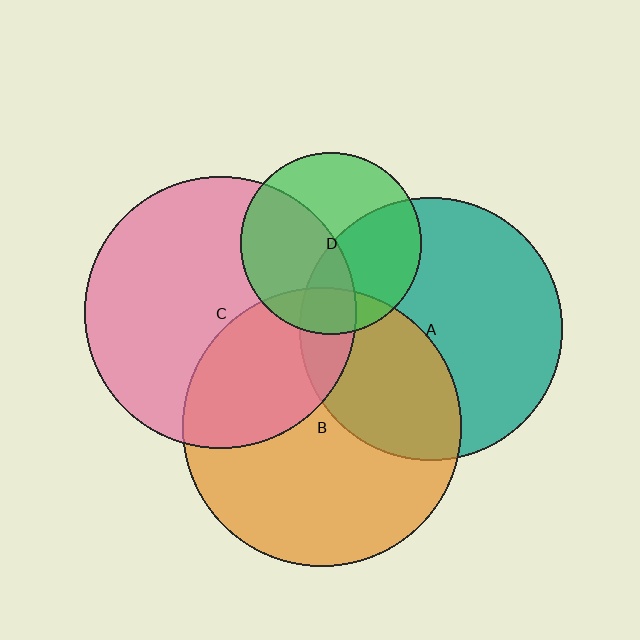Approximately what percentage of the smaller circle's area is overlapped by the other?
Approximately 15%.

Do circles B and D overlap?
Yes.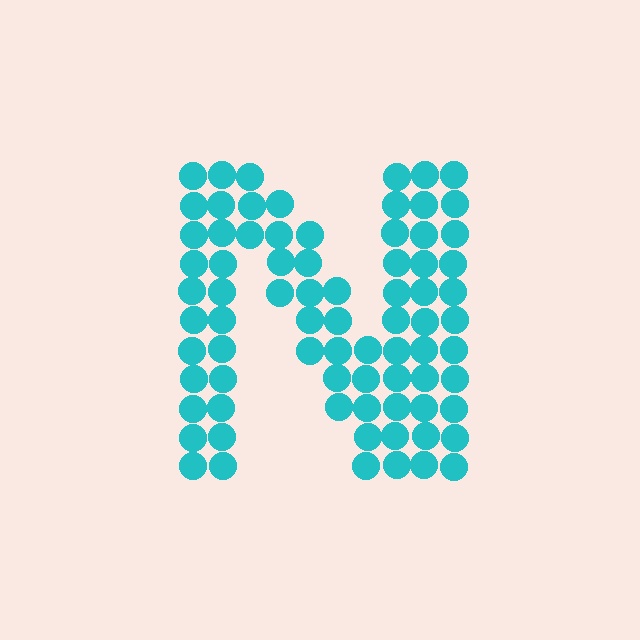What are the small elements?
The small elements are circles.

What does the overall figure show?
The overall figure shows the letter N.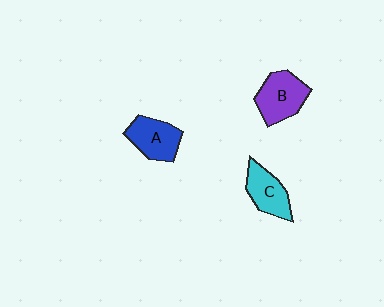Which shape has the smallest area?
Shape C (cyan).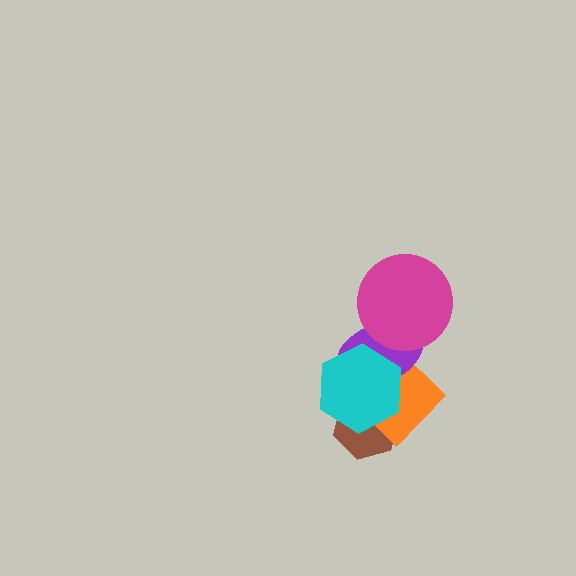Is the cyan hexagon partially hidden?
No, no other shape covers it.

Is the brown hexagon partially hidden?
Yes, it is partially covered by another shape.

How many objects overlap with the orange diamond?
3 objects overlap with the orange diamond.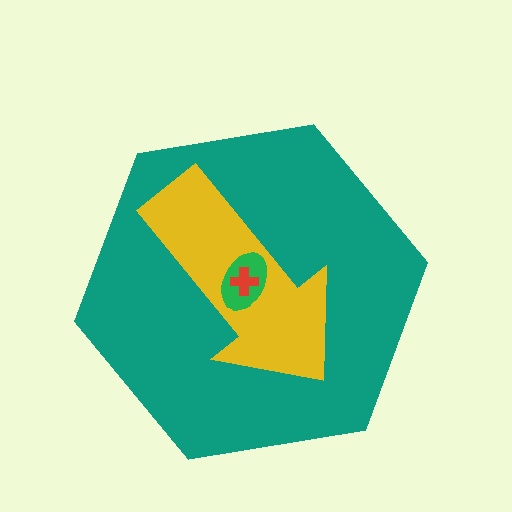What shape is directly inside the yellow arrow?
The green ellipse.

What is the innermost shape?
The red cross.